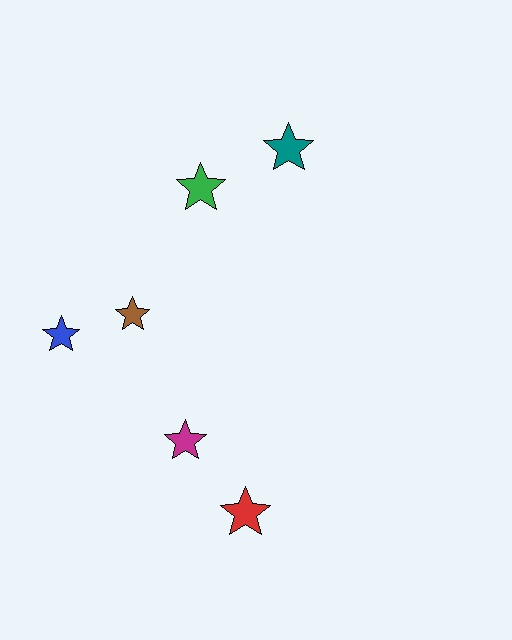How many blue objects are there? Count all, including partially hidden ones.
There is 1 blue object.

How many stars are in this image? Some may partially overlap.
There are 6 stars.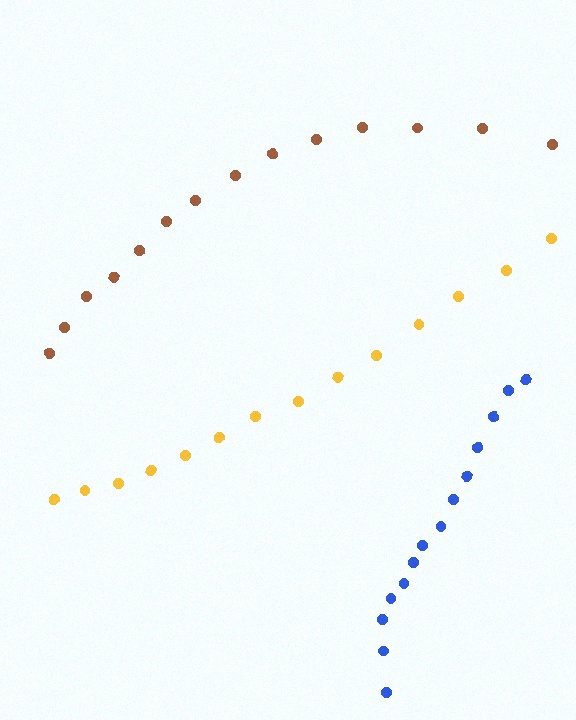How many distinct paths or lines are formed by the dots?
There are 3 distinct paths.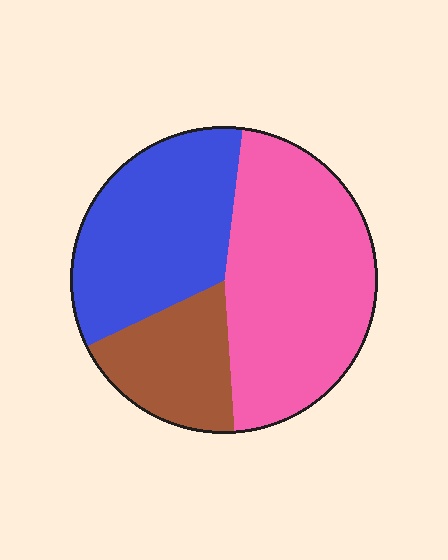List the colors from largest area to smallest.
From largest to smallest: pink, blue, brown.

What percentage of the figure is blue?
Blue covers roughly 35% of the figure.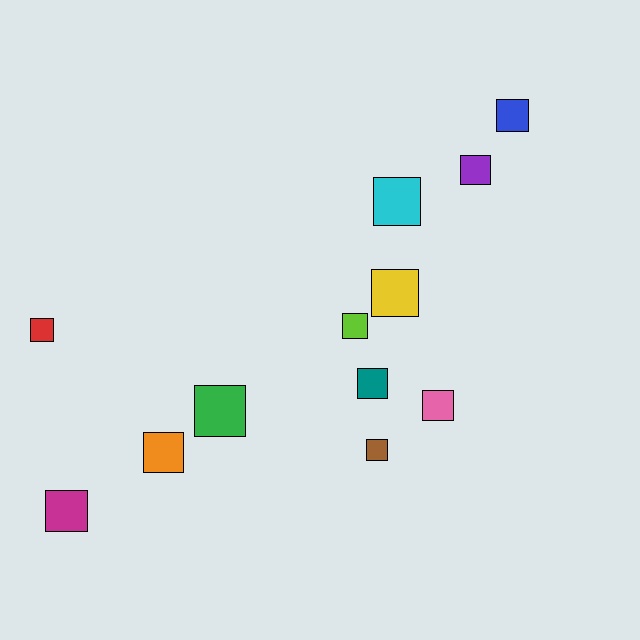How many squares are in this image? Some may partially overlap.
There are 12 squares.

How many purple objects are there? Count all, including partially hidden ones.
There is 1 purple object.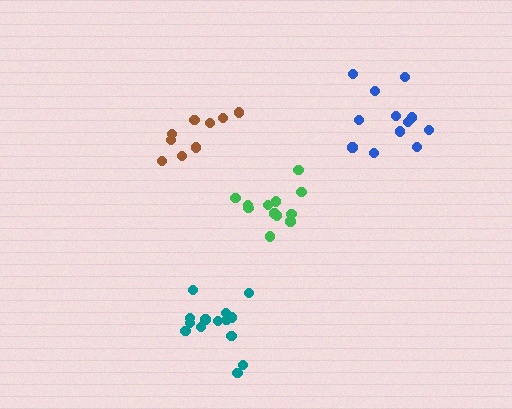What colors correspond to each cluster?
The clusters are colored: teal, green, brown, blue.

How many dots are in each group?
Group 1: 14 dots, Group 2: 12 dots, Group 3: 9 dots, Group 4: 12 dots (47 total).